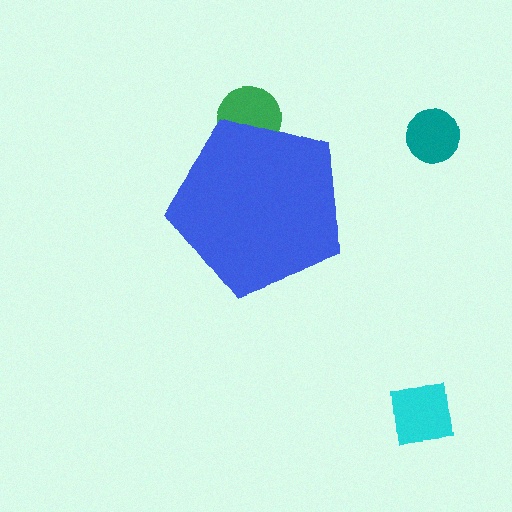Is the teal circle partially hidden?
No, the teal circle is fully visible.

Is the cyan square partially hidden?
No, the cyan square is fully visible.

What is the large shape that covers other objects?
A blue pentagon.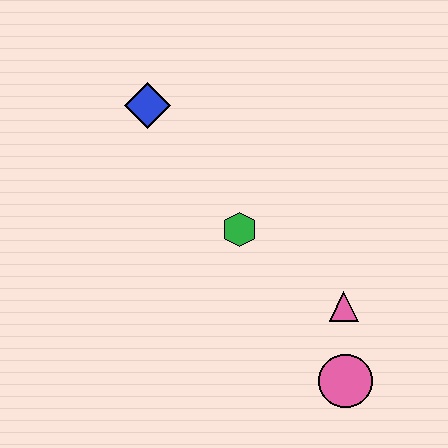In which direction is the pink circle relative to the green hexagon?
The pink circle is below the green hexagon.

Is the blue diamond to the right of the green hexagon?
No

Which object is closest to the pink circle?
The pink triangle is closest to the pink circle.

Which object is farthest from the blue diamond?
The pink circle is farthest from the blue diamond.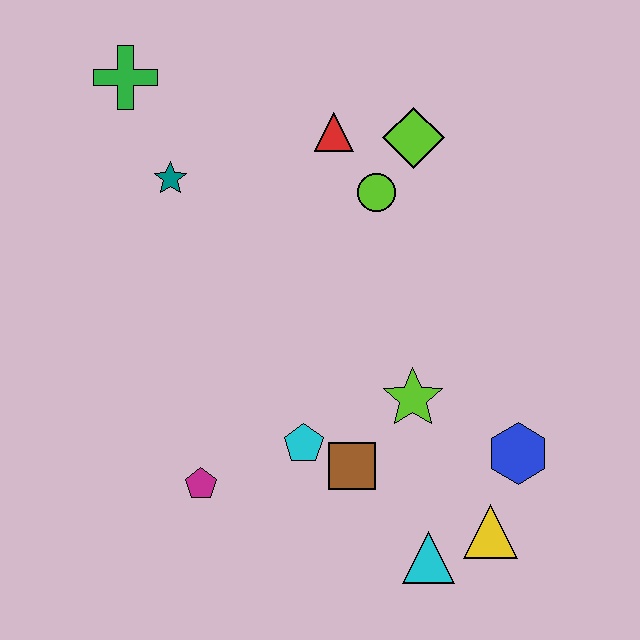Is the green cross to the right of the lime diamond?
No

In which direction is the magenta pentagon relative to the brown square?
The magenta pentagon is to the left of the brown square.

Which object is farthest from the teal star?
The yellow triangle is farthest from the teal star.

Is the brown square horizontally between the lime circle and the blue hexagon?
No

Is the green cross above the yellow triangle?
Yes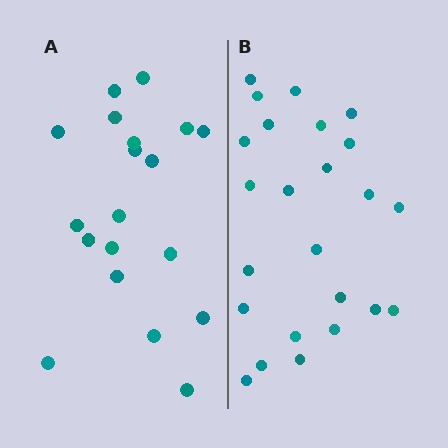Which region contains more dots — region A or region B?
Region B (the right region) has more dots.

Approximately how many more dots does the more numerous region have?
Region B has about 5 more dots than region A.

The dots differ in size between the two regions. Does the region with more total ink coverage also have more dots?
No. Region A has more total ink coverage because its dots are larger, but region B actually contains more individual dots. Total area can be misleading — the number of items is what matters here.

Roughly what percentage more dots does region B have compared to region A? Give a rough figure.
About 25% more.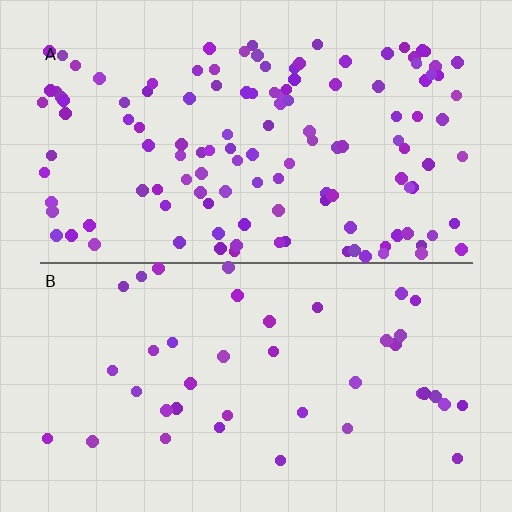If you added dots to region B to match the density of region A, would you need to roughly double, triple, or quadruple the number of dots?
Approximately triple.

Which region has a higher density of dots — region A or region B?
A (the top).